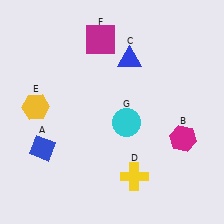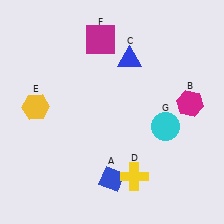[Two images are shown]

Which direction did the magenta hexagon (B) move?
The magenta hexagon (B) moved up.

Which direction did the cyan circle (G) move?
The cyan circle (G) moved right.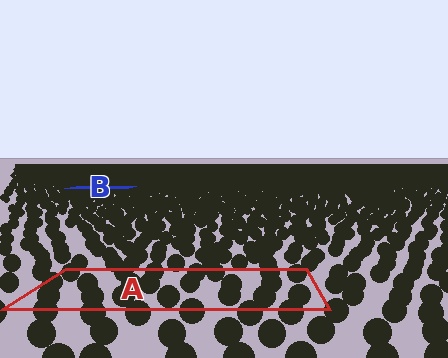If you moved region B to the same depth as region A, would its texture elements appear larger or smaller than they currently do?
They would appear larger. At a closer depth, the same texture elements are projected at a bigger on-screen size.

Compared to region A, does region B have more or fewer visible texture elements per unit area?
Region B has more texture elements per unit area — they are packed more densely because it is farther away.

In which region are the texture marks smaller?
The texture marks are smaller in region B, because it is farther away.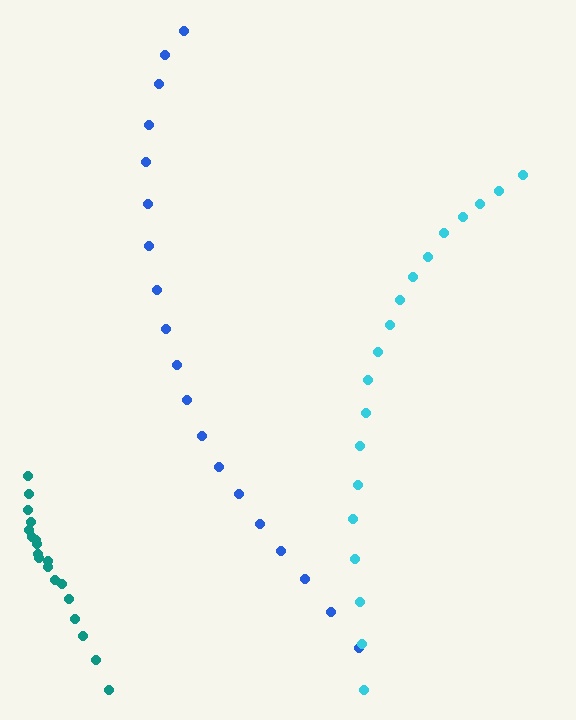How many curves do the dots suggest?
There are 3 distinct paths.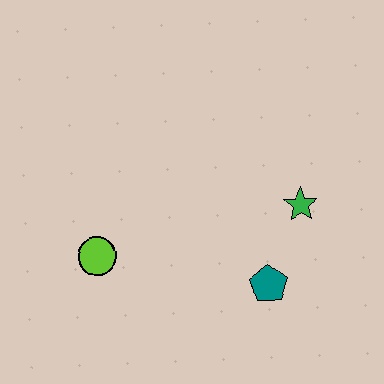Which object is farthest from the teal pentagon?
The lime circle is farthest from the teal pentagon.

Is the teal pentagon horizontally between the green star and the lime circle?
Yes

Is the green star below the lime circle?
No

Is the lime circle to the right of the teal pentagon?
No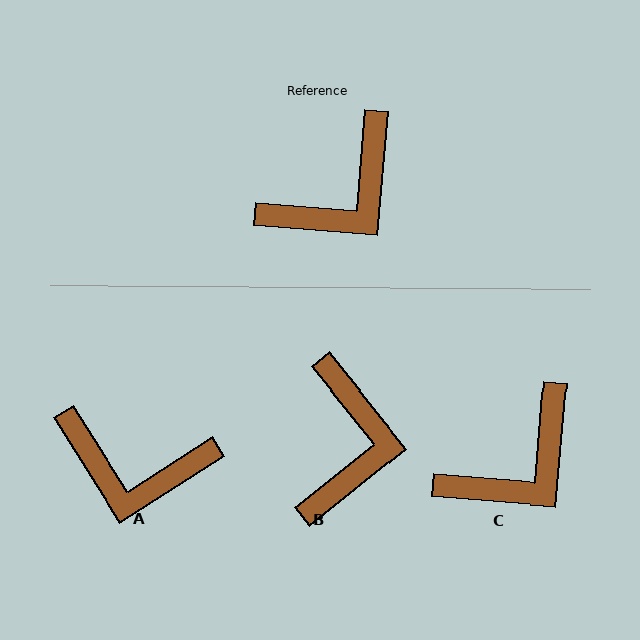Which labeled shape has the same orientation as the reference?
C.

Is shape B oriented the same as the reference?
No, it is off by about 44 degrees.